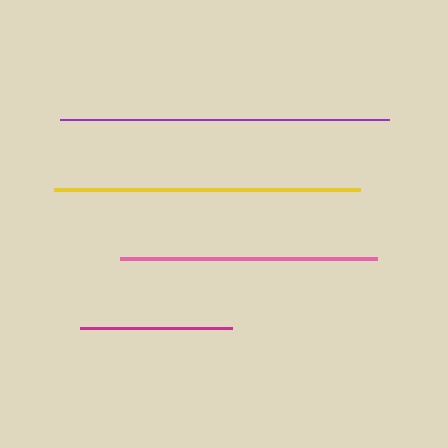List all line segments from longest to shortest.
From longest to shortest: purple, yellow, pink, magenta.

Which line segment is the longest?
The purple line is the longest at approximately 329 pixels.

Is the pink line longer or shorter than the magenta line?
The pink line is longer than the magenta line.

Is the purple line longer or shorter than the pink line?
The purple line is longer than the pink line.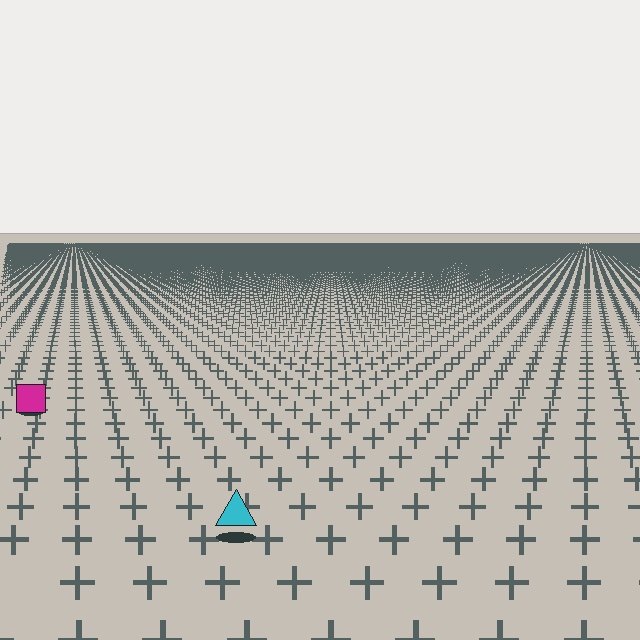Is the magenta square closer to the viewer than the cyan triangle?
No. The cyan triangle is closer — you can tell from the texture gradient: the ground texture is coarser near it.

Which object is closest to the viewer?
The cyan triangle is closest. The texture marks near it are larger and more spread out.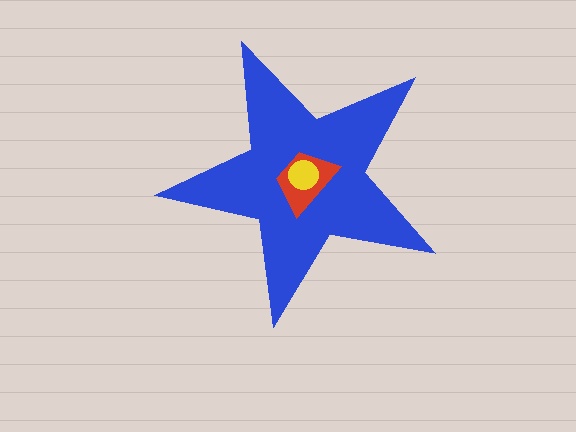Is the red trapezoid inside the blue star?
Yes.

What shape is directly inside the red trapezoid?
The yellow circle.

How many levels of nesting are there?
3.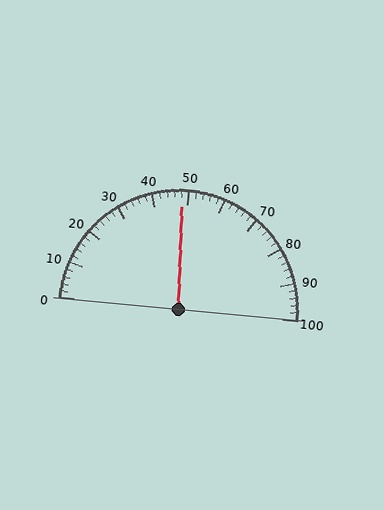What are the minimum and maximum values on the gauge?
The gauge ranges from 0 to 100.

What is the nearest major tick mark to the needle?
The nearest major tick mark is 50.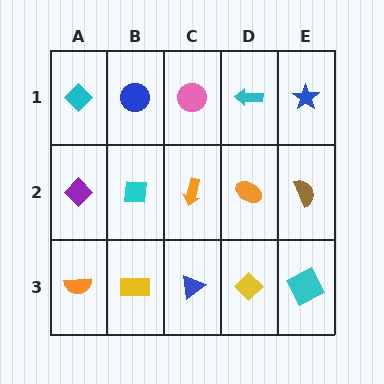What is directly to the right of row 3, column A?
A yellow rectangle.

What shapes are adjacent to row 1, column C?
An orange arrow (row 2, column C), a blue circle (row 1, column B), a cyan arrow (row 1, column D).